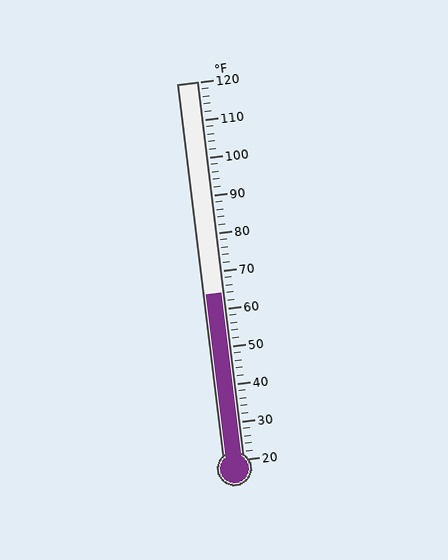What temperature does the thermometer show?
The thermometer shows approximately 64°F.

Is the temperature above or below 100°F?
The temperature is below 100°F.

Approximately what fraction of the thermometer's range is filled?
The thermometer is filled to approximately 45% of its range.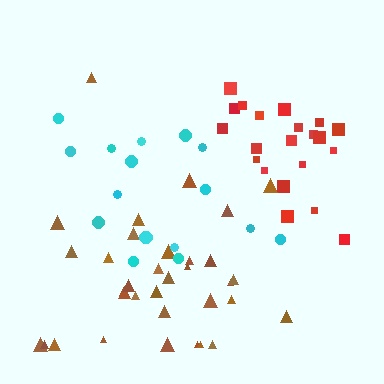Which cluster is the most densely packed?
Red.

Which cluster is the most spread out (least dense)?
Cyan.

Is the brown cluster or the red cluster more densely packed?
Red.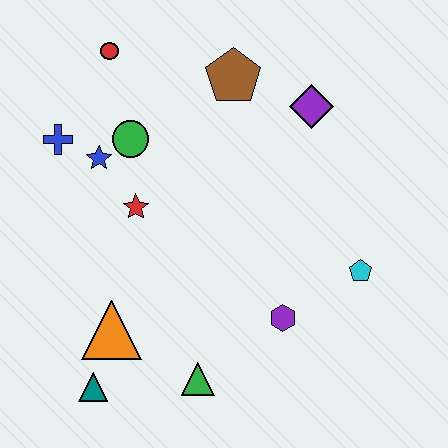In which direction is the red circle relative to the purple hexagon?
The red circle is above the purple hexagon.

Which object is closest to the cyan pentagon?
The purple hexagon is closest to the cyan pentagon.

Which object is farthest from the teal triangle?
The purple diamond is farthest from the teal triangle.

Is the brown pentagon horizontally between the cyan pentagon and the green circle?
Yes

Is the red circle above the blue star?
Yes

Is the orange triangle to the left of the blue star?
No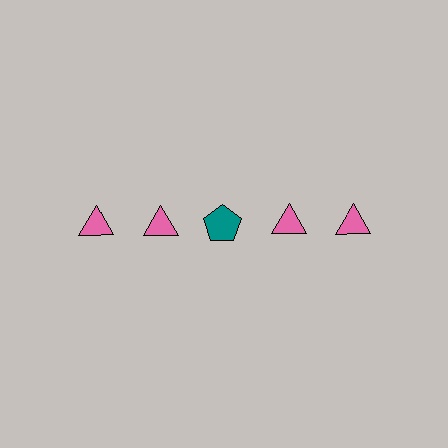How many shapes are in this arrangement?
There are 5 shapes arranged in a grid pattern.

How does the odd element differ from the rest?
It differs in both color (teal instead of pink) and shape (pentagon instead of triangle).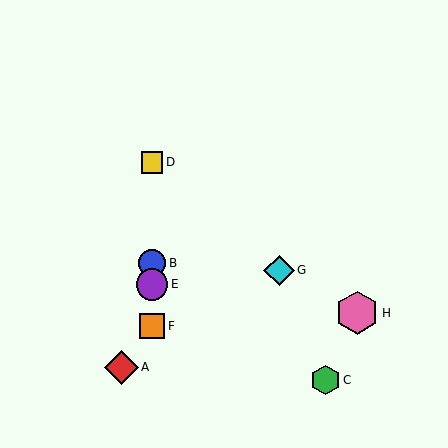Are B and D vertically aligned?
Yes, both are at x≈152.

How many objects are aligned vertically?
4 objects (B, D, E, F) are aligned vertically.